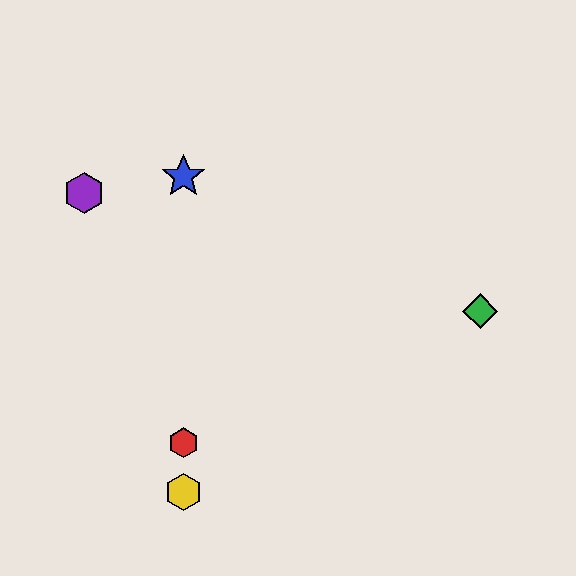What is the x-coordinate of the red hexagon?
The red hexagon is at x≈183.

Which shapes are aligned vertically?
The red hexagon, the blue star, the yellow hexagon are aligned vertically.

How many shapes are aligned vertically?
3 shapes (the red hexagon, the blue star, the yellow hexagon) are aligned vertically.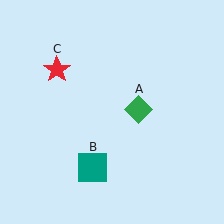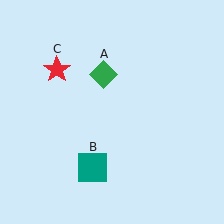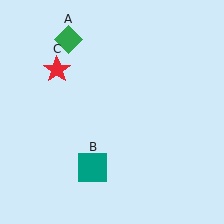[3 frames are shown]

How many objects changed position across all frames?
1 object changed position: green diamond (object A).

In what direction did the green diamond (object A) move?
The green diamond (object A) moved up and to the left.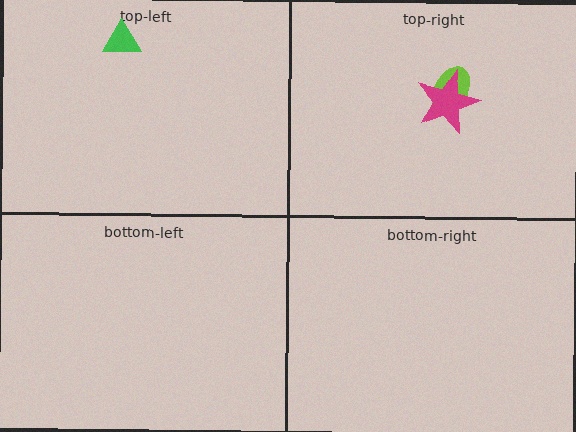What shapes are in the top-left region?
The green triangle.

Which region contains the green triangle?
The top-left region.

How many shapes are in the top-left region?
1.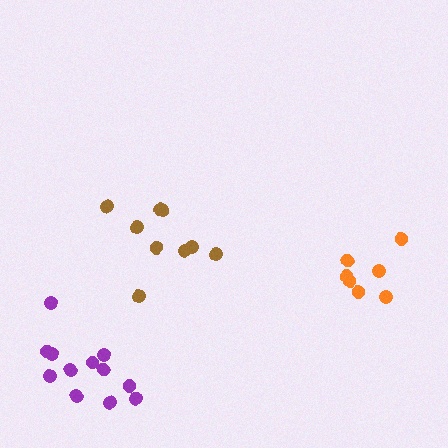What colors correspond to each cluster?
The clusters are colored: brown, orange, purple.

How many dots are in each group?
Group 1: 9 dots, Group 2: 7 dots, Group 3: 12 dots (28 total).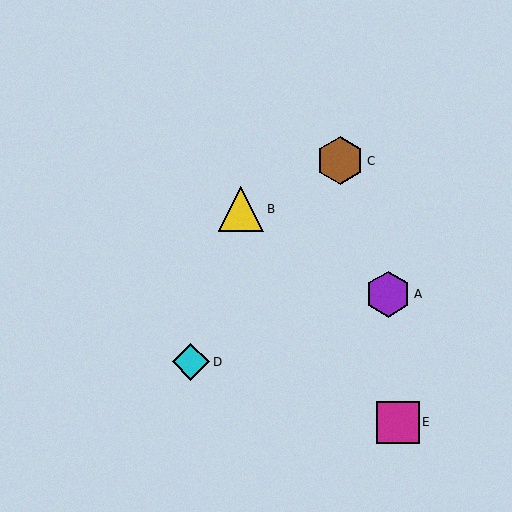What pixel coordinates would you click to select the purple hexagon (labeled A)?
Click at (388, 294) to select the purple hexagon A.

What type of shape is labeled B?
Shape B is a yellow triangle.